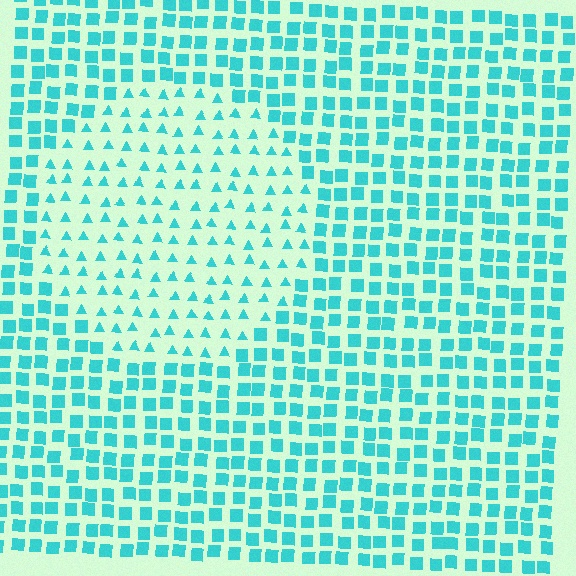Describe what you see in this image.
The image is filled with small cyan elements arranged in a uniform grid. A circle-shaped region contains triangles, while the surrounding area contains squares. The boundary is defined purely by the change in element shape.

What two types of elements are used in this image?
The image uses triangles inside the circle region and squares outside it.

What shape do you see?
I see a circle.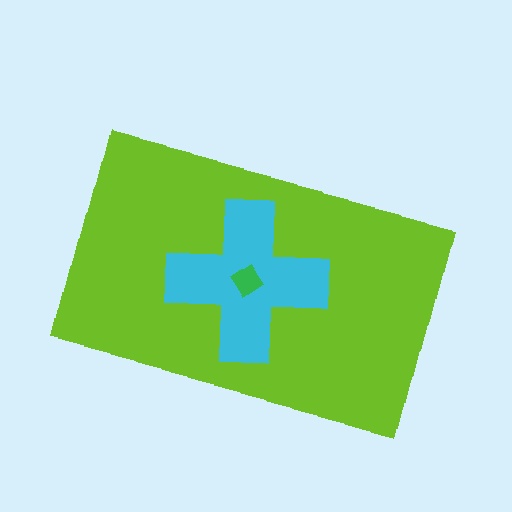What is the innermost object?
The green diamond.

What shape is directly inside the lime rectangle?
The cyan cross.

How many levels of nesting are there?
3.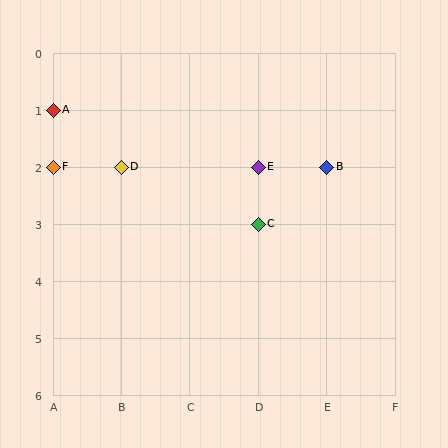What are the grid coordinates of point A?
Point A is at grid coordinates (A, 1).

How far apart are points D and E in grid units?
Points D and E are 2 columns apart.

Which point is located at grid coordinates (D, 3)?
Point C is at (D, 3).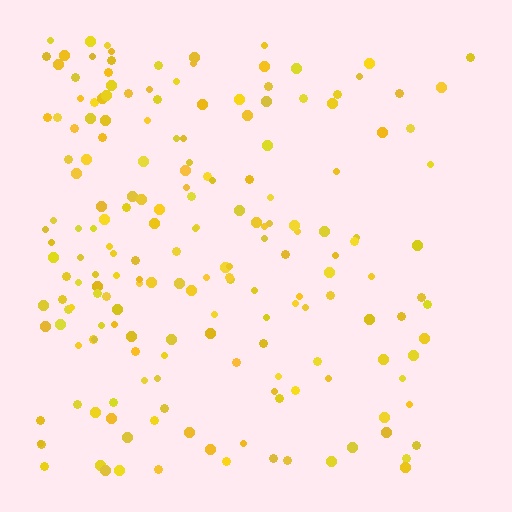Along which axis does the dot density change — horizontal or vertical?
Horizontal.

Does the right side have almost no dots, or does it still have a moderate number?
Still a moderate number, just noticeably fewer than the left.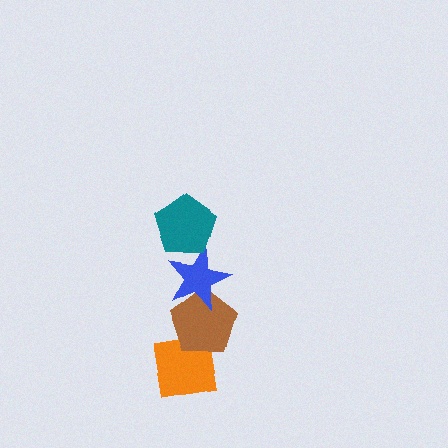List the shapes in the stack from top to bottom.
From top to bottom: the teal pentagon, the blue star, the brown pentagon, the orange square.